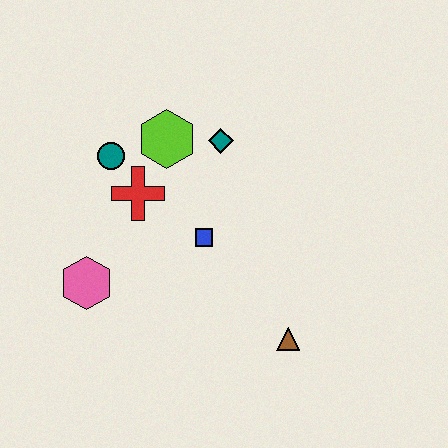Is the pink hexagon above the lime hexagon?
No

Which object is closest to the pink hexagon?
The red cross is closest to the pink hexagon.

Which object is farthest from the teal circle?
The brown triangle is farthest from the teal circle.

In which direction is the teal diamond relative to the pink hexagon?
The teal diamond is above the pink hexagon.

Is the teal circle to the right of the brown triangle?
No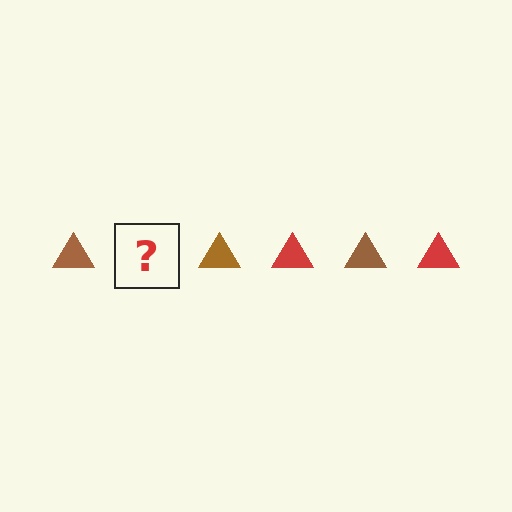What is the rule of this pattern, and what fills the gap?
The rule is that the pattern cycles through brown, red triangles. The gap should be filled with a red triangle.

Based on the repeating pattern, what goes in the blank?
The blank should be a red triangle.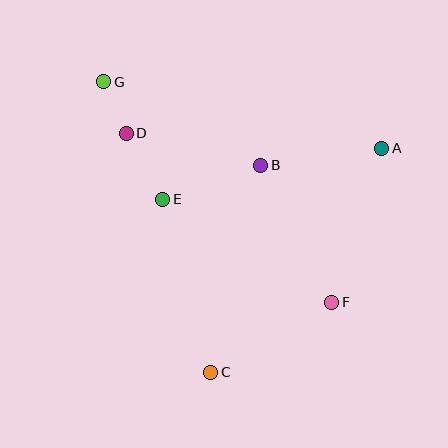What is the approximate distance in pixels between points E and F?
The distance between E and F is approximately 198 pixels.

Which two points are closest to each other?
Points D and G are closest to each other.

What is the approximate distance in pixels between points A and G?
The distance between A and G is approximately 286 pixels.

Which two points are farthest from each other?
Points F and G are farthest from each other.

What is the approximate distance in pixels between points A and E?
The distance between A and E is approximately 225 pixels.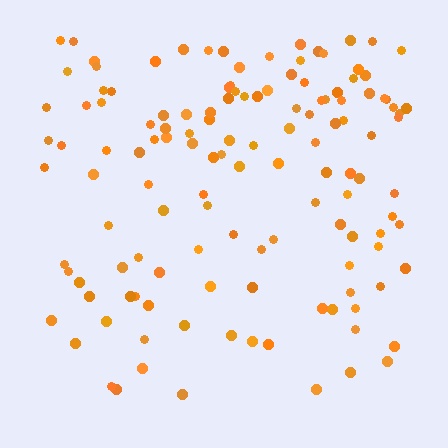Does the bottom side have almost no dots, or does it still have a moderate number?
Still a moderate number, just noticeably fewer than the top.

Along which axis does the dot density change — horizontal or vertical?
Vertical.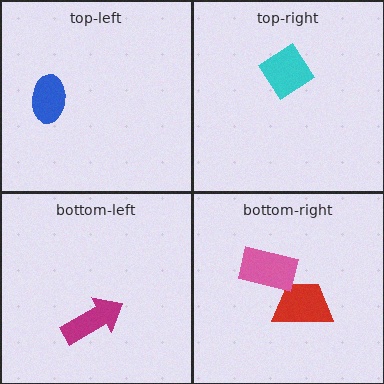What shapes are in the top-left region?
The blue ellipse.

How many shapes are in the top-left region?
1.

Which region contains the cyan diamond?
The top-right region.